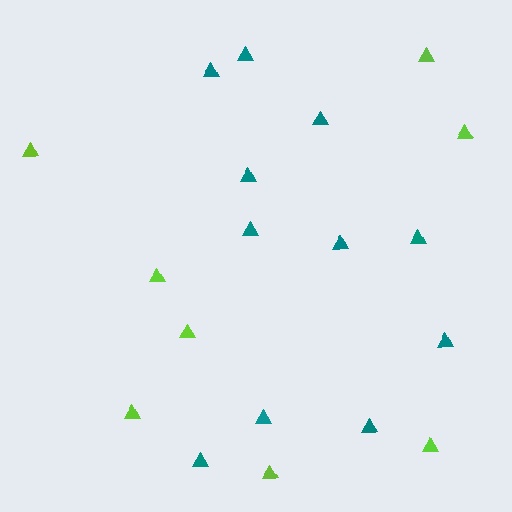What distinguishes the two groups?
There are 2 groups: one group of teal triangles (11) and one group of lime triangles (8).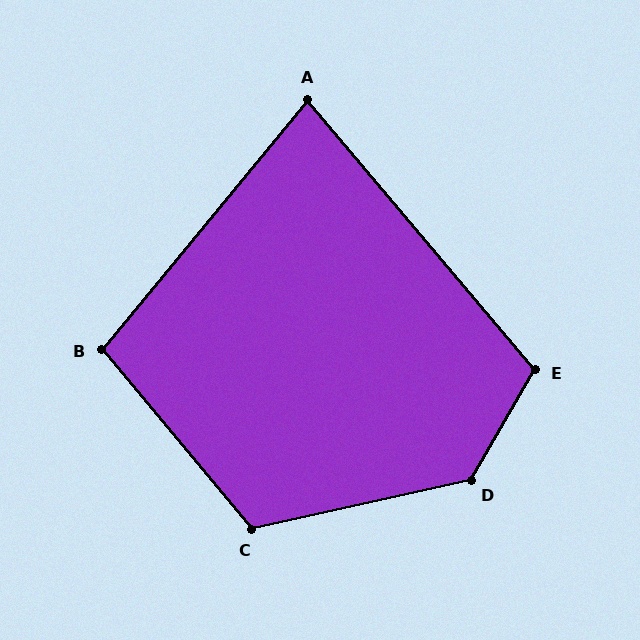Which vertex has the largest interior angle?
D, at approximately 132 degrees.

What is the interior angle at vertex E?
Approximately 110 degrees (obtuse).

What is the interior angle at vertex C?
Approximately 117 degrees (obtuse).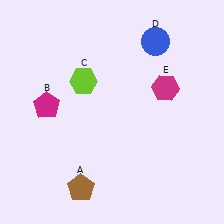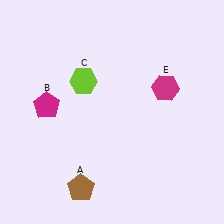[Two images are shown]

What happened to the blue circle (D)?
The blue circle (D) was removed in Image 2. It was in the top-right area of Image 1.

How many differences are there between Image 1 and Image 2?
There is 1 difference between the two images.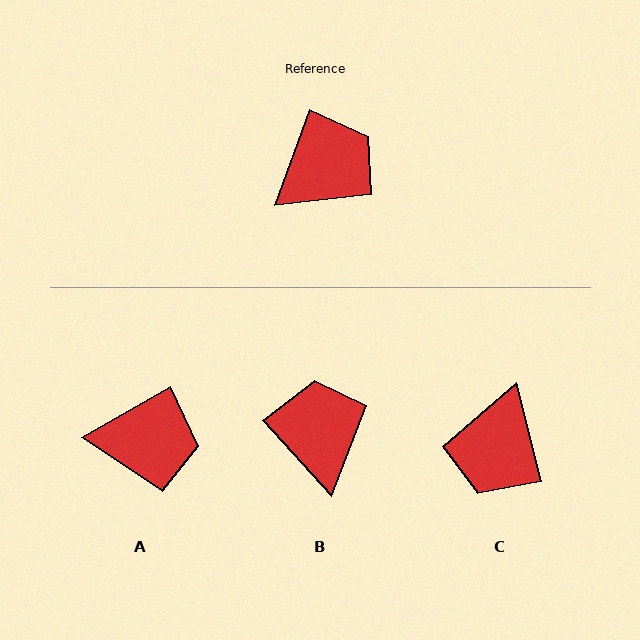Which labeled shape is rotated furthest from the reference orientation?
C, about 146 degrees away.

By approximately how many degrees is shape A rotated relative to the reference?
Approximately 41 degrees clockwise.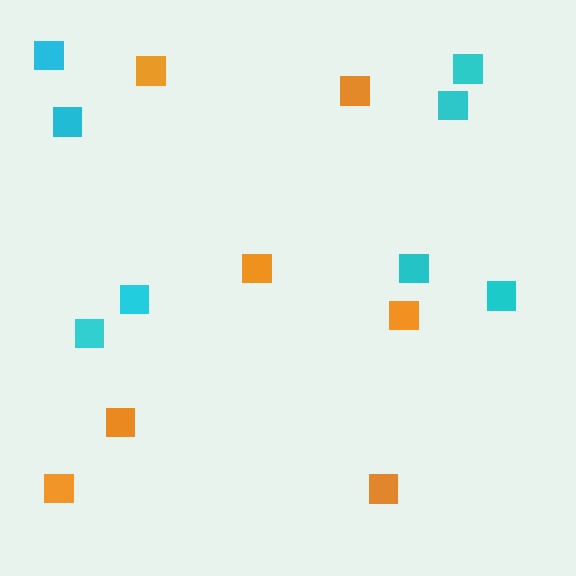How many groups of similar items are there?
There are 2 groups: one group of cyan squares (8) and one group of orange squares (7).